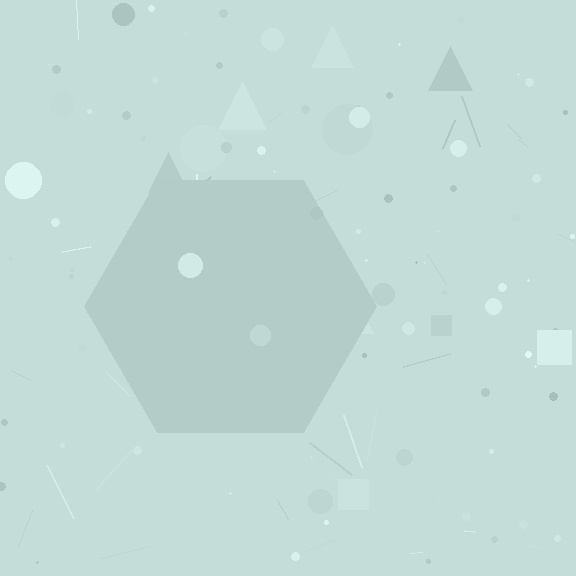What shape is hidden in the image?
A hexagon is hidden in the image.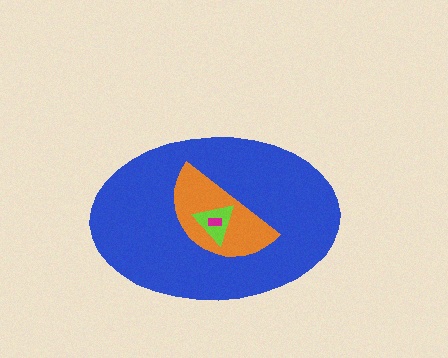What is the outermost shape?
The blue ellipse.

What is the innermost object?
The magenta rectangle.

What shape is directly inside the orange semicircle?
The lime triangle.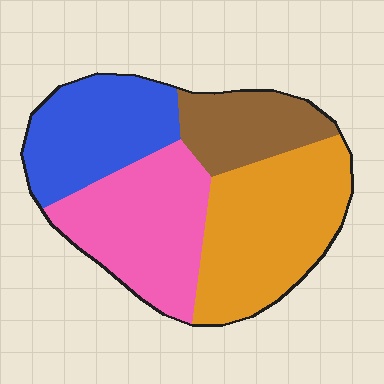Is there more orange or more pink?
Orange.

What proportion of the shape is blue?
Blue takes up between a sixth and a third of the shape.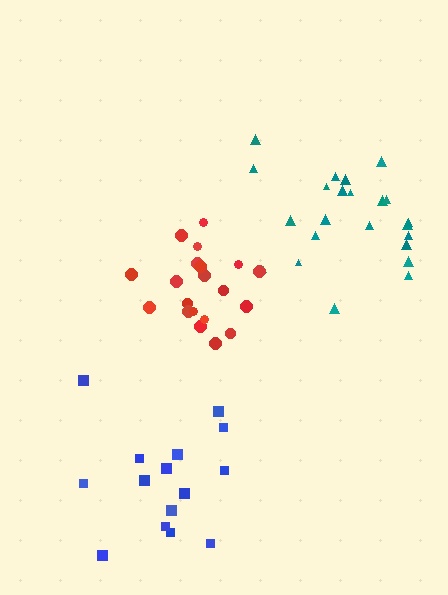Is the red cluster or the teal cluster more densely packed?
Red.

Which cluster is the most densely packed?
Red.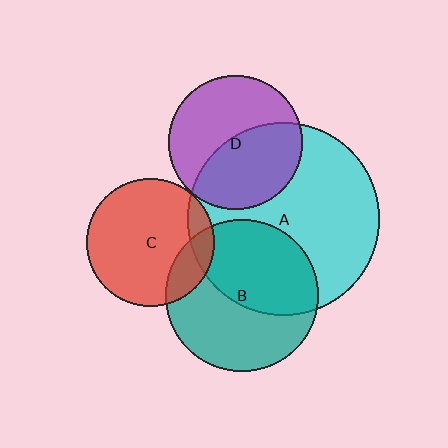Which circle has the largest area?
Circle A (cyan).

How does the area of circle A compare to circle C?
Approximately 2.2 times.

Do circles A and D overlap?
Yes.